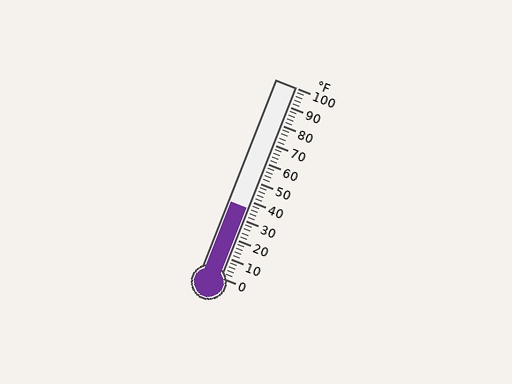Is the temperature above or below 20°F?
The temperature is above 20°F.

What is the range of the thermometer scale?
The thermometer scale ranges from 0°F to 100°F.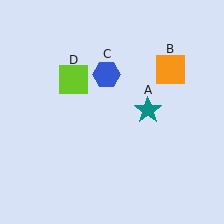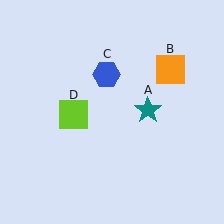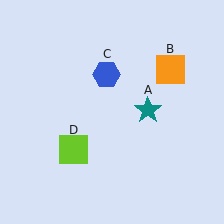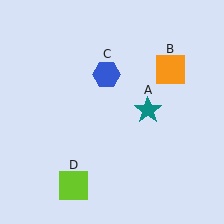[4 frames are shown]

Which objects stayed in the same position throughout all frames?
Teal star (object A) and orange square (object B) and blue hexagon (object C) remained stationary.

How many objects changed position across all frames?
1 object changed position: lime square (object D).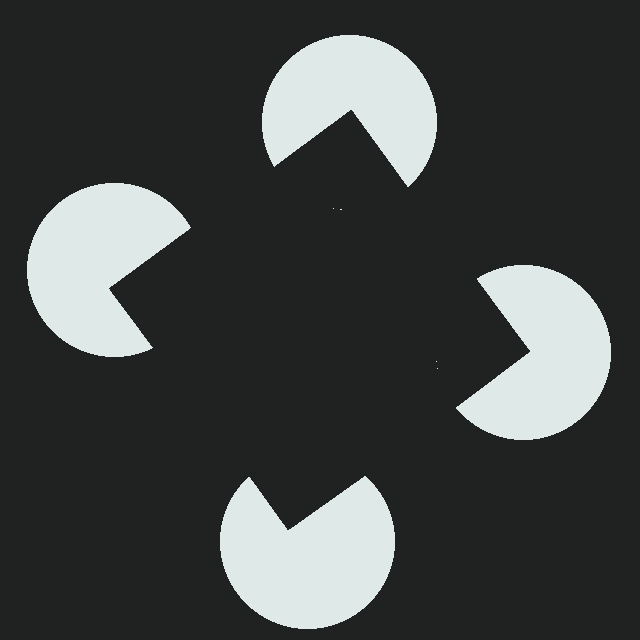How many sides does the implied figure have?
4 sides.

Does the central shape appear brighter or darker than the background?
It typically appears slightly darker than the background, even though no actual brightness change is drawn.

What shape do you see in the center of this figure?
An illusory square — its edges are inferred from the aligned wedge cuts in the pac-man discs, not physically drawn.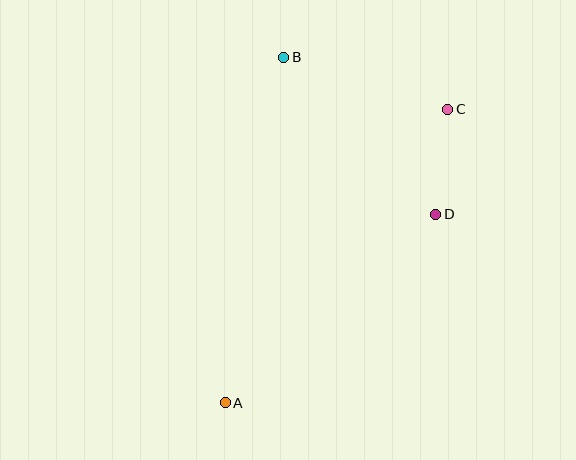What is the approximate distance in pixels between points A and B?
The distance between A and B is approximately 350 pixels.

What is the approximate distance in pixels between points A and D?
The distance between A and D is approximately 282 pixels.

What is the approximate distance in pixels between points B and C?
The distance between B and C is approximately 172 pixels.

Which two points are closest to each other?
Points C and D are closest to each other.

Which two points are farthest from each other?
Points A and C are farthest from each other.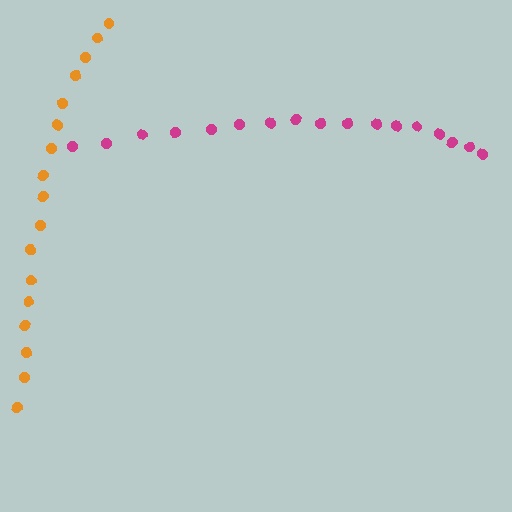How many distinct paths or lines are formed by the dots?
There are 2 distinct paths.